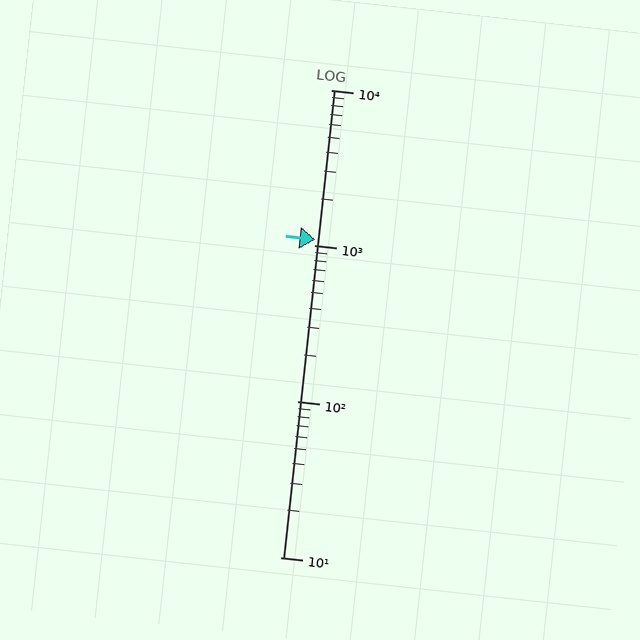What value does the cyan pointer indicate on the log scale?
The pointer indicates approximately 1100.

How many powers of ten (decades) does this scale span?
The scale spans 3 decades, from 10 to 10000.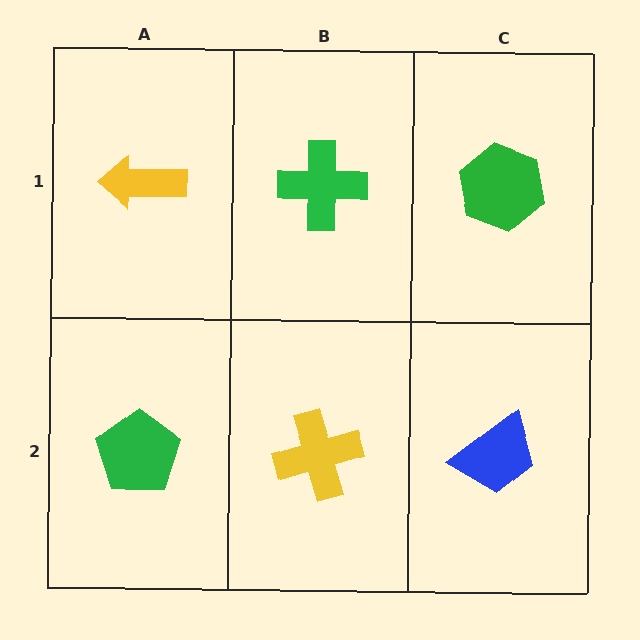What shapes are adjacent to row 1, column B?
A yellow cross (row 2, column B), a yellow arrow (row 1, column A), a green hexagon (row 1, column C).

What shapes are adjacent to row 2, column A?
A yellow arrow (row 1, column A), a yellow cross (row 2, column B).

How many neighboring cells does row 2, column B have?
3.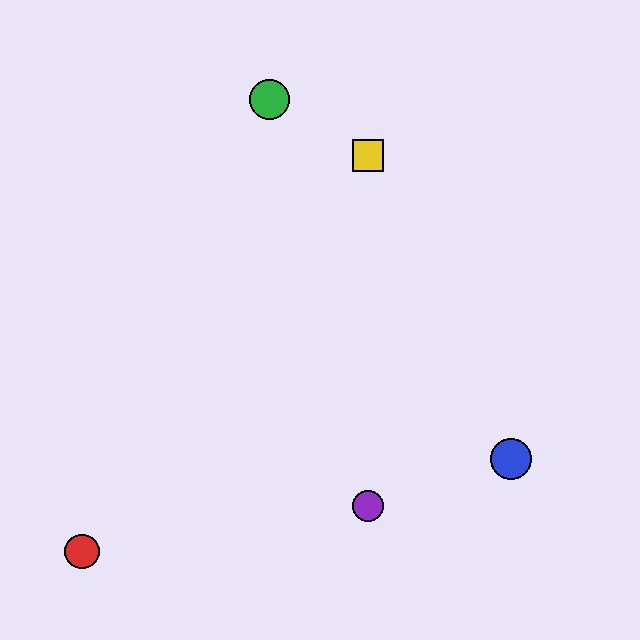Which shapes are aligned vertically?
The yellow square, the purple circle are aligned vertically.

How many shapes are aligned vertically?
2 shapes (the yellow square, the purple circle) are aligned vertically.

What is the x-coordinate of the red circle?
The red circle is at x≈82.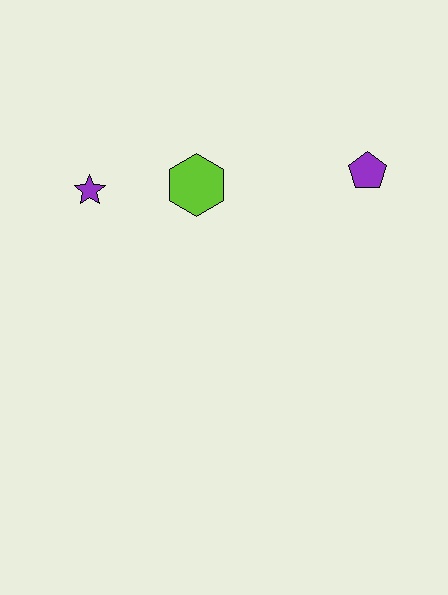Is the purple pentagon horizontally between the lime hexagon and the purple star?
No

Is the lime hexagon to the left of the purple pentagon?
Yes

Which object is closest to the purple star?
The lime hexagon is closest to the purple star.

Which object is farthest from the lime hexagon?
The purple pentagon is farthest from the lime hexagon.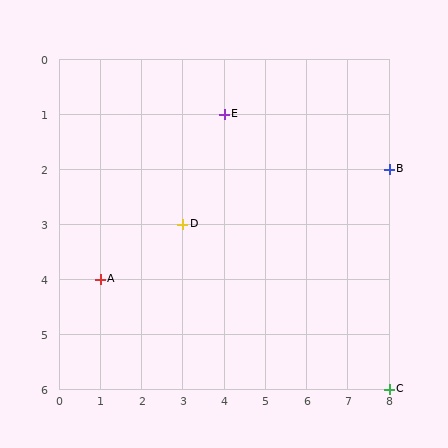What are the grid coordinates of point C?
Point C is at grid coordinates (8, 6).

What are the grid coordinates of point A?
Point A is at grid coordinates (1, 4).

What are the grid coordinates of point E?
Point E is at grid coordinates (4, 1).